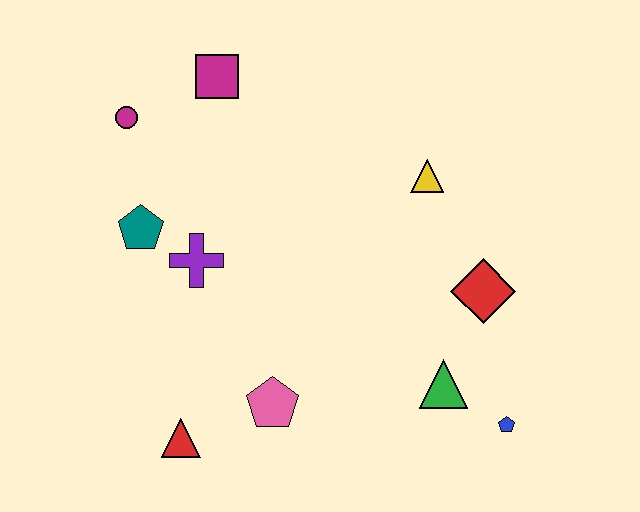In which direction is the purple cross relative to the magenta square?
The purple cross is below the magenta square.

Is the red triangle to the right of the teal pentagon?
Yes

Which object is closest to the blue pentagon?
The green triangle is closest to the blue pentagon.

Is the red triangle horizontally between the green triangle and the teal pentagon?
Yes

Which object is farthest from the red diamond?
The magenta circle is farthest from the red diamond.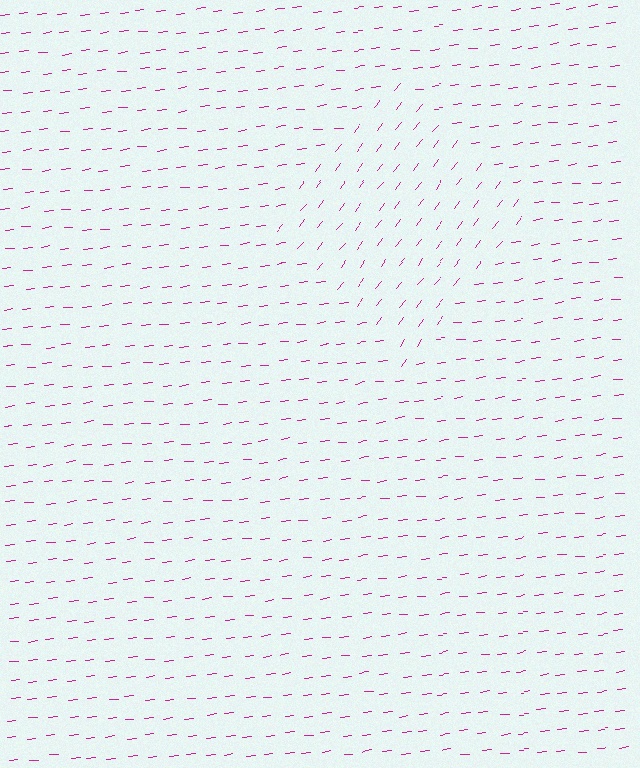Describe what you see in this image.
The image is filled with small magenta line segments. A diamond region in the image has lines oriented differently from the surrounding lines, creating a visible texture boundary.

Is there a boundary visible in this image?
Yes, there is a texture boundary formed by a change in line orientation.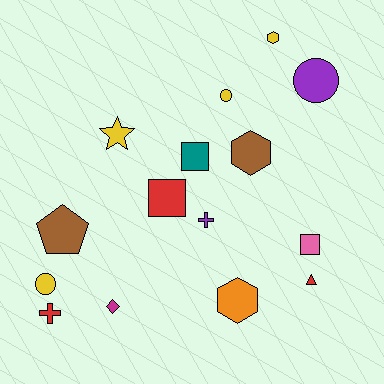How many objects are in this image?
There are 15 objects.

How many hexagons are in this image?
There are 3 hexagons.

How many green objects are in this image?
There are no green objects.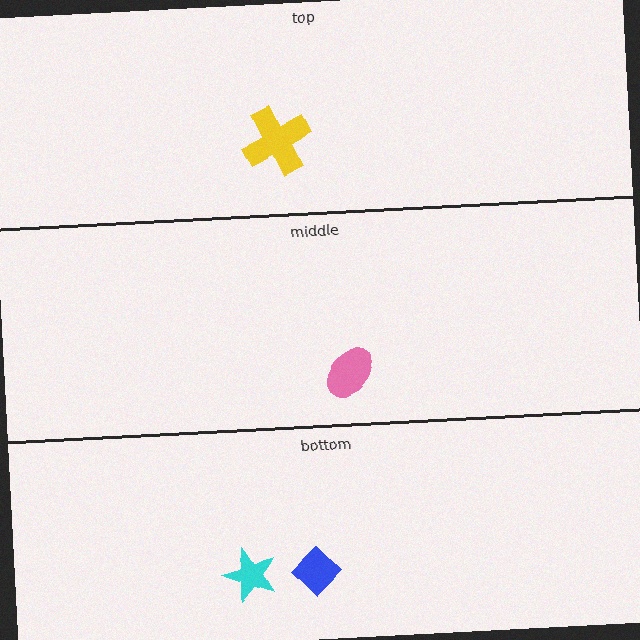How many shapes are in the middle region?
1.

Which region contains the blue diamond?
The bottom region.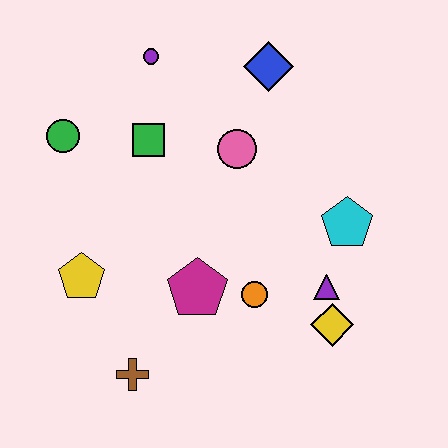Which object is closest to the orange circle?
The magenta pentagon is closest to the orange circle.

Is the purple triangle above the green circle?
No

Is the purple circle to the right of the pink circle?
No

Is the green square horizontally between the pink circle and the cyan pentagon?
No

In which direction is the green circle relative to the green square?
The green circle is to the left of the green square.